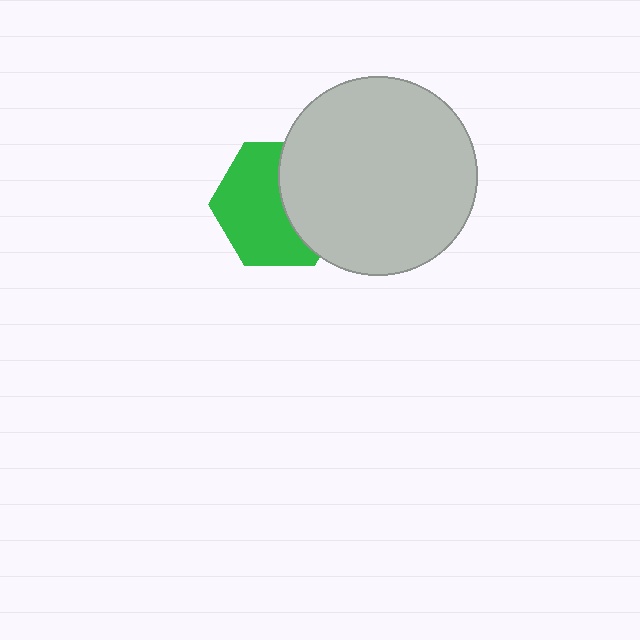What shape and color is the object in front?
The object in front is a light gray circle.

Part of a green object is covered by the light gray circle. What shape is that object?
It is a hexagon.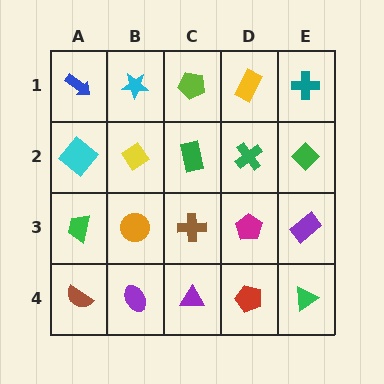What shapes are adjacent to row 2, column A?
A blue arrow (row 1, column A), a green trapezoid (row 3, column A), a yellow diamond (row 2, column B).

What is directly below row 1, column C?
A green rectangle.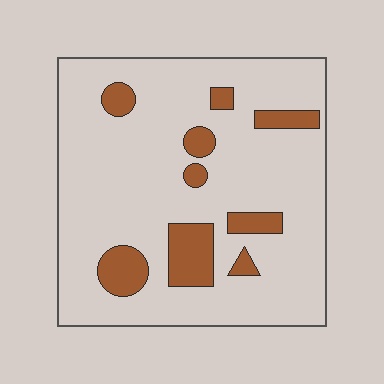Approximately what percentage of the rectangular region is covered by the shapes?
Approximately 15%.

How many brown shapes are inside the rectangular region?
9.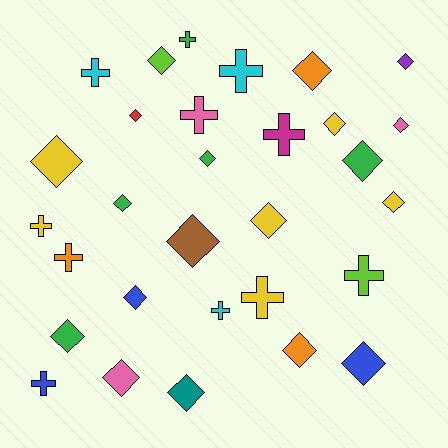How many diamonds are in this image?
There are 19 diamonds.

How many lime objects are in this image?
There are 2 lime objects.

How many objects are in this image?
There are 30 objects.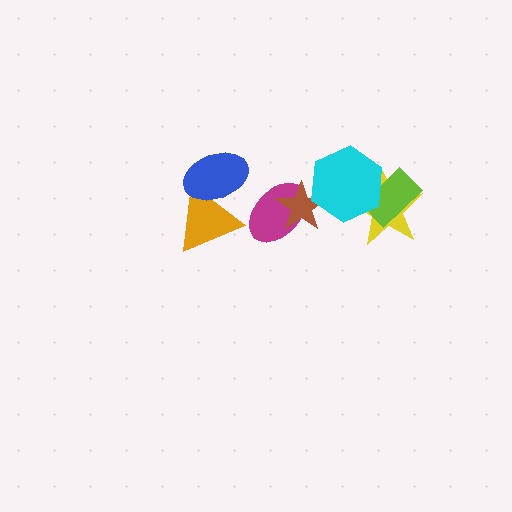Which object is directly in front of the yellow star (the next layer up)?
The lime rectangle is directly in front of the yellow star.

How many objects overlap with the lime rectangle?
2 objects overlap with the lime rectangle.